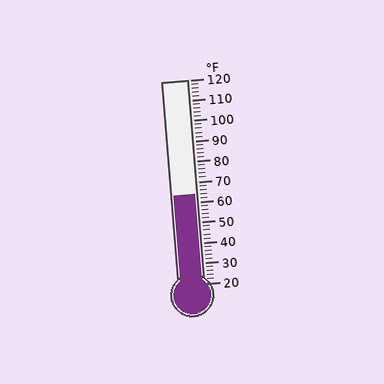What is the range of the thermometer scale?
The thermometer scale ranges from 20°F to 120°F.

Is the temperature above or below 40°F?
The temperature is above 40°F.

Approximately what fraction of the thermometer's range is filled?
The thermometer is filled to approximately 45% of its range.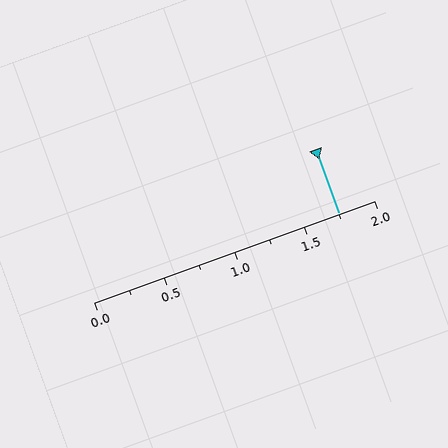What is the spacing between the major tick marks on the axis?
The major ticks are spaced 0.5 apart.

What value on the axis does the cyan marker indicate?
The marker indicates approximately 1.75.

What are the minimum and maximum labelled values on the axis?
The axis runs from 0.0 to 2.0.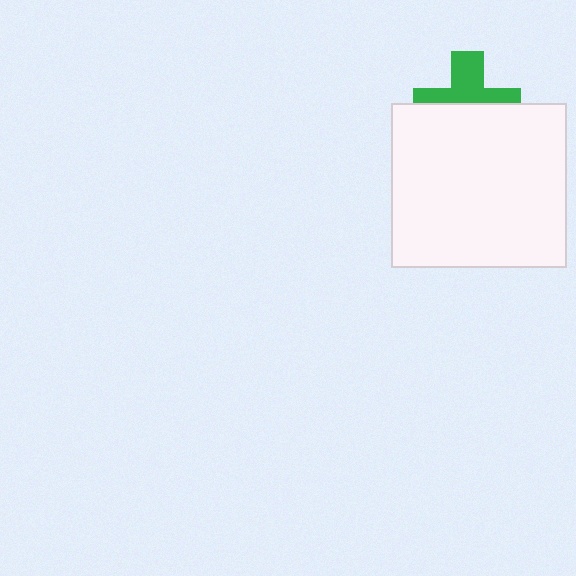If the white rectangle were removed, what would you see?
You would see the complete green cross.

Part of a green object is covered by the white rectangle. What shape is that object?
It is a cross.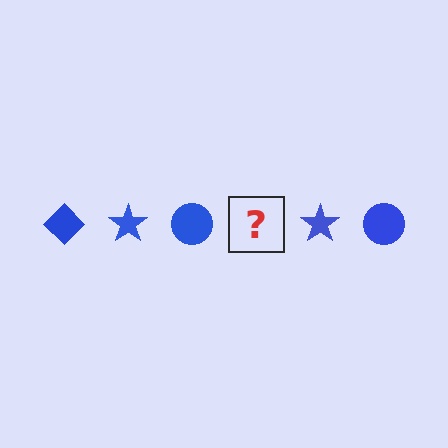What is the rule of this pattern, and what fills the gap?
The rule is that the pattern cycles through diamond, star, circle shapes in blue. The gap should be filled with a blue diamond.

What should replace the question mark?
The question mark should be replaced with a blue diamond.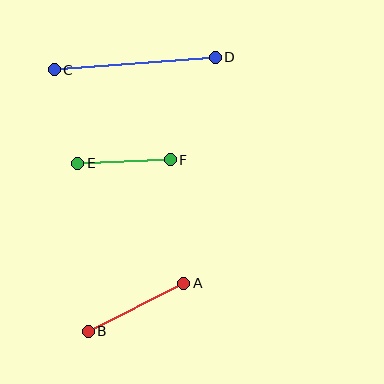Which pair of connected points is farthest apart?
Points C and D are farthest apart.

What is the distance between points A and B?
The distance is approximately 107 pixels.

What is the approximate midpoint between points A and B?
The midpoint is at approximately (136, 307) pixels.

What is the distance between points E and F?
The distance is approximately 93 pixels.